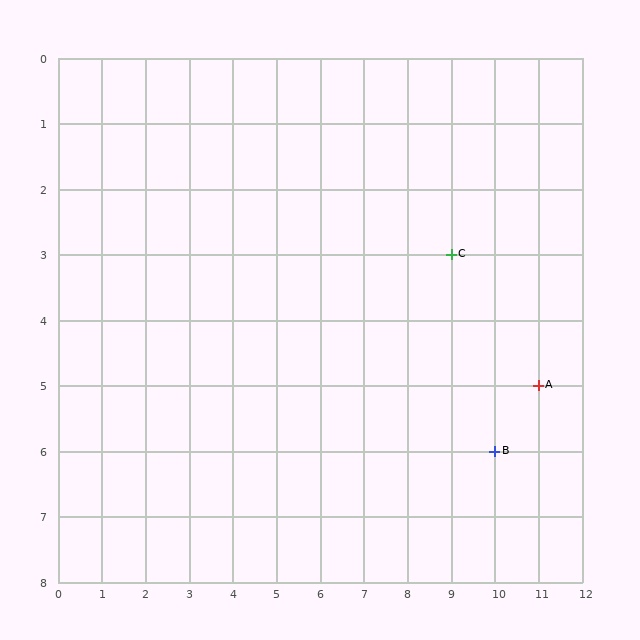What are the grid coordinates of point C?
Point C is at grid coordinates (9, 3).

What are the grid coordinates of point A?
Point A is at grid coordinates (11, 5).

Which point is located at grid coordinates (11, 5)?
Point A is at (11, 5).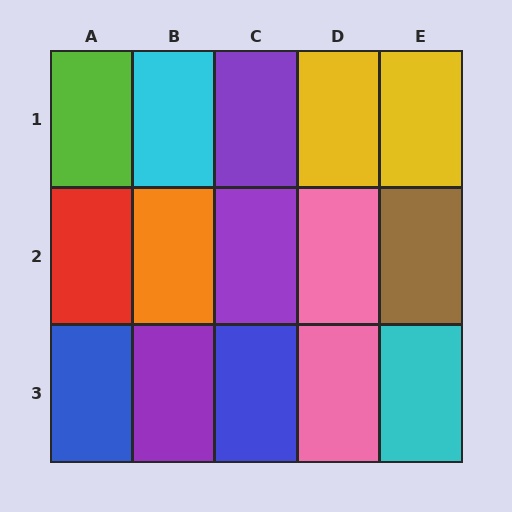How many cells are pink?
2 cells are pink.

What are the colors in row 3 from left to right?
Blue, purple, blue, pink, cyan.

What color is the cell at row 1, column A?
Lime.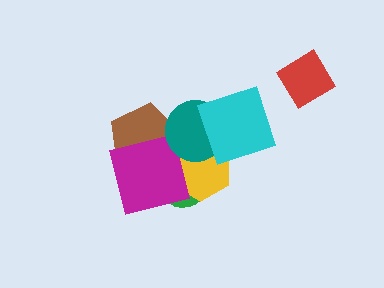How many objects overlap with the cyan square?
3 objects overlap with the cyan square.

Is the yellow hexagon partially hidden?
Yes, it is partially covered by another shape.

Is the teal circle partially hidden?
Yes, it is partially covered by another shape.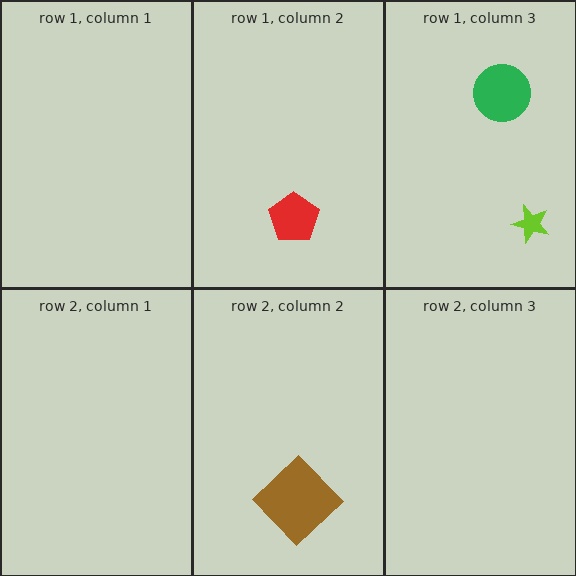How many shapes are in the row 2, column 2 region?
1.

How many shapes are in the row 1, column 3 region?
2.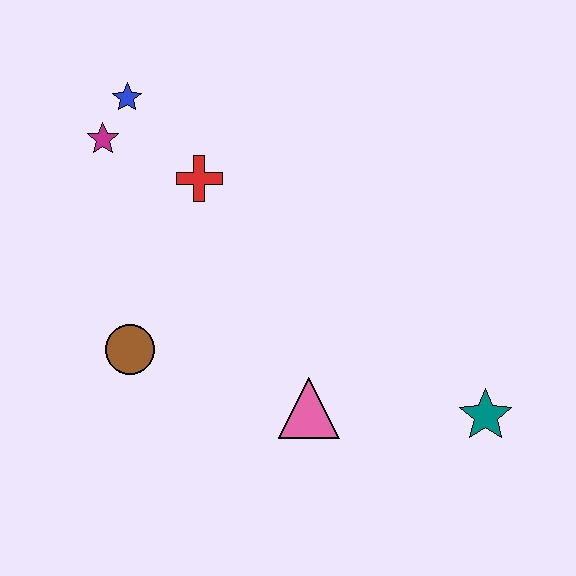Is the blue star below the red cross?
No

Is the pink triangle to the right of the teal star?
No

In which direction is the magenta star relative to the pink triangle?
The magenta star is above the pink triangle.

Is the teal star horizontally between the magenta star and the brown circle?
No